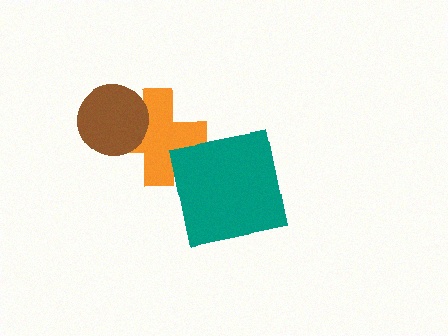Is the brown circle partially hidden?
No, no other shape covers it.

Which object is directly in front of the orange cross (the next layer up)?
The teal square is directly in front of the orange cross.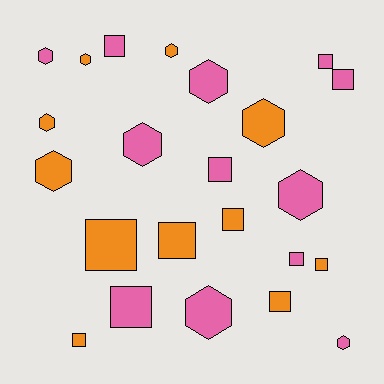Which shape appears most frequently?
Square, with 12 objects.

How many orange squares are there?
There are 6 orange squares.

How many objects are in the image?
There are 23 objects.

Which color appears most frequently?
Pink, with 12 objects.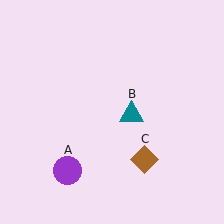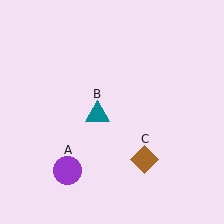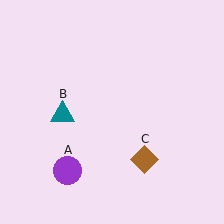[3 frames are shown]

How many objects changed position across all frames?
1 object changed position: teal triangle (object B).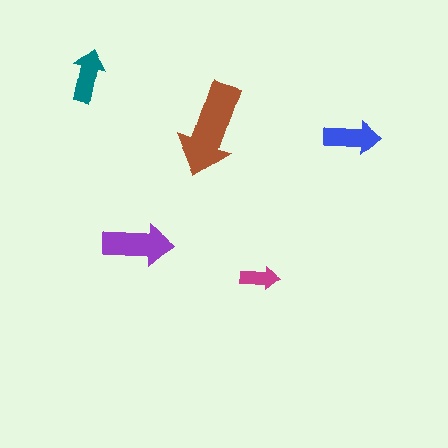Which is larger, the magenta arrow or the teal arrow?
The teal one.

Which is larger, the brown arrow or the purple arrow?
The brown one.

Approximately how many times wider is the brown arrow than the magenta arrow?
About 2.5 times wider.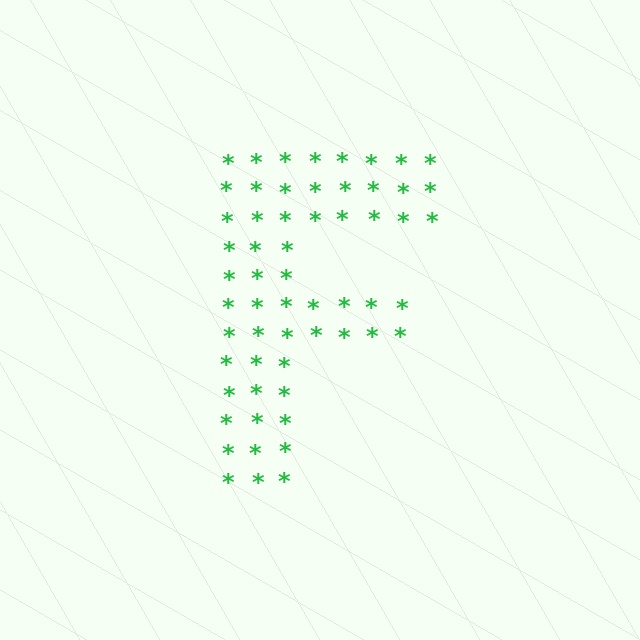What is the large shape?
The large shape is the letter F.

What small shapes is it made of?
It is made of small asterisks.